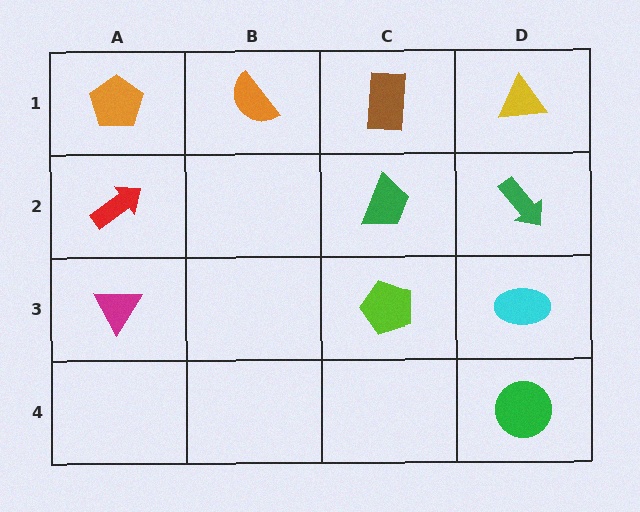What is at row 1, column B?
An orange semicircle.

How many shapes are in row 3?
3 shapes.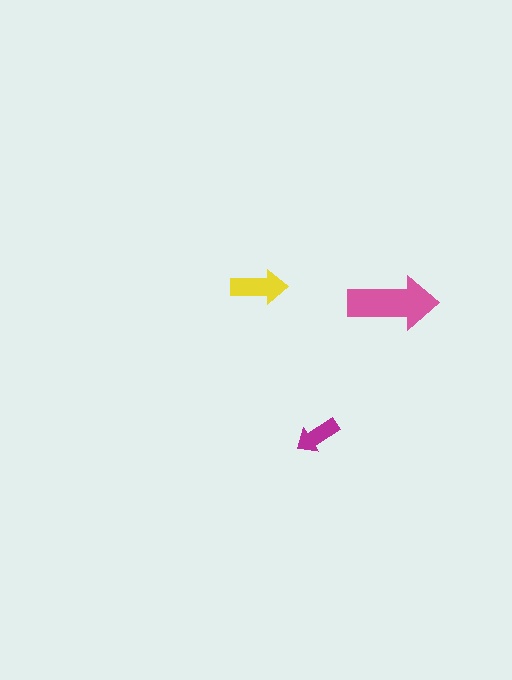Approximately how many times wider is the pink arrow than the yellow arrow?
About 1.5 times wider.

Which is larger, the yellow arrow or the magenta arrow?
The yellow one.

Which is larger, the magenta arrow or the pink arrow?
The pink one.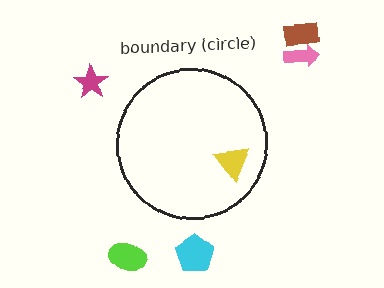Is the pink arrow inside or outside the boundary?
Outside.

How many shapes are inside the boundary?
1 inside, 5 outside.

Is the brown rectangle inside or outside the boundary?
Outside.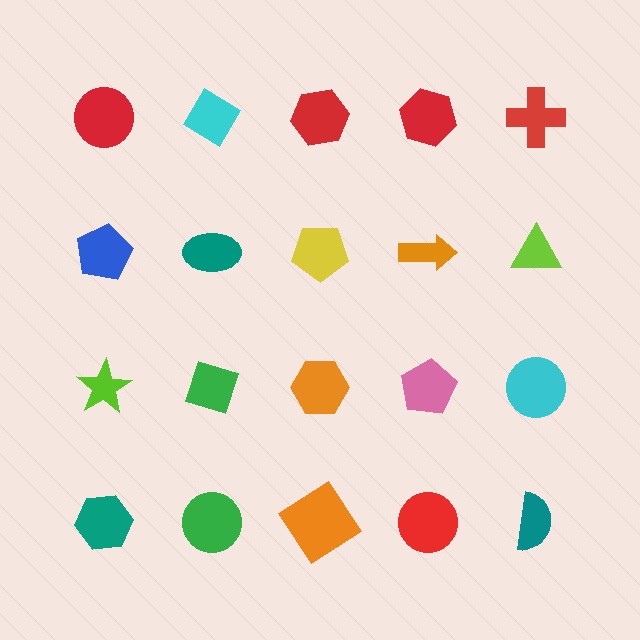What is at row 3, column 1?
A lime star.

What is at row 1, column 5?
A red cross.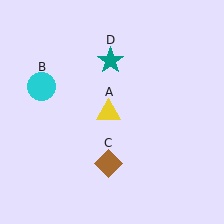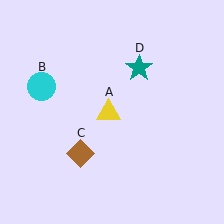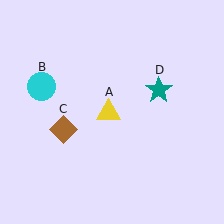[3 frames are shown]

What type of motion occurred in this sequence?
The brown diamond (object C), teal star (object D) rotated clockwise around the center of the scene.